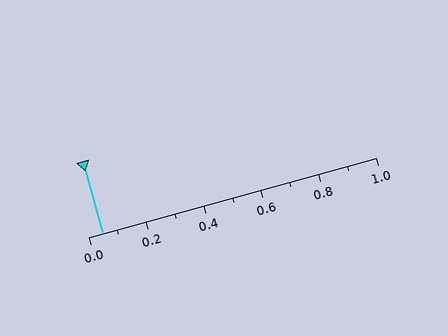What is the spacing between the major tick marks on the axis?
The major ticks are spaced 0.2 apart.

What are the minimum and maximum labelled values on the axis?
The axis runs from 0.0 to 1.0.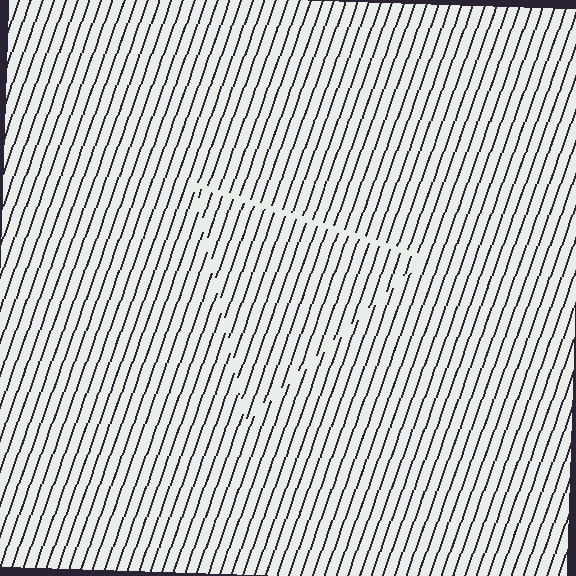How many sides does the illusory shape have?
3 sides — the line-ends trace a triangle.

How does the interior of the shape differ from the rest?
The interior of the shape contains the same grating, shifted by half a period — the contour is defined by the phase discontinuity where line-ends from the inner and outer gratings abut.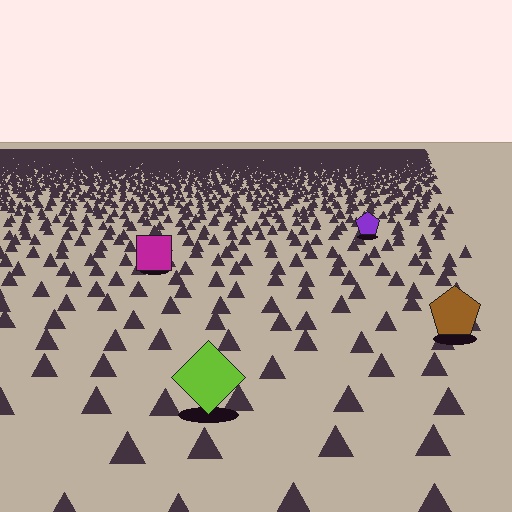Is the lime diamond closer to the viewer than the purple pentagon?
Yes. The lime diamond is closer — you can tell from the texture gradient: the ground texture is coarser near it.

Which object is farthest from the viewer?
The purple pentagon is farthest from the viewer. It appears smaller and the ground texture around it is denser.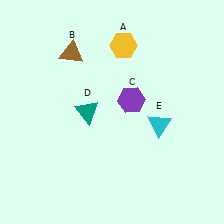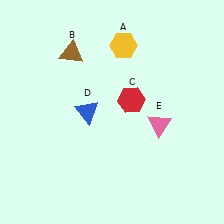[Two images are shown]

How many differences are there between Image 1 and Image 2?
There are 3 differences between the two images.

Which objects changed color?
C changed from purple to red. D changed from teal to blue. E changed from cyan to pink.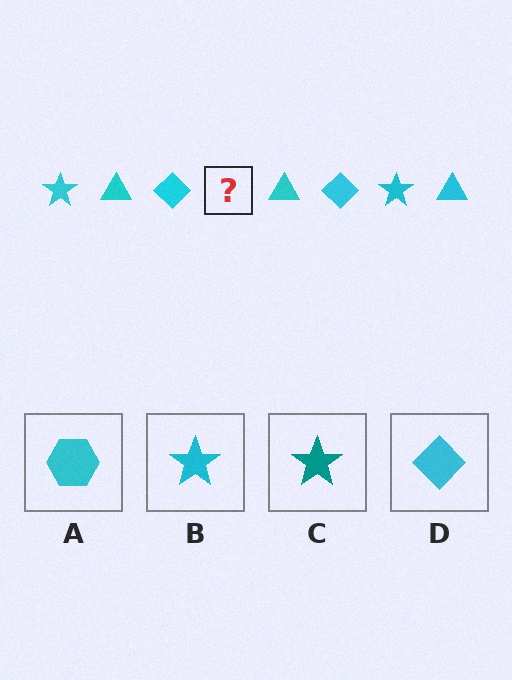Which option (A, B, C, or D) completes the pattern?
B.